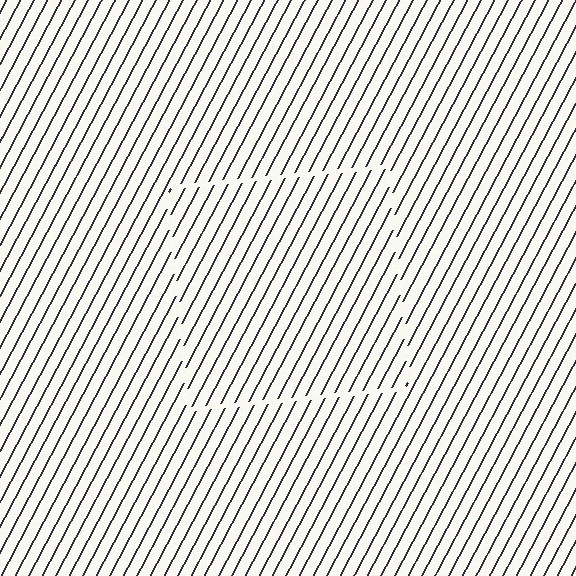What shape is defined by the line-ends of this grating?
An illusory square. The interior of the shape contains the same grating, shifted by half a period — the contour is defined by the phase discontinuity where line-ends from the inner and outer gratings abut.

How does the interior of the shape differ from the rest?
The interior of the shape contains the same grating, shifted by half a period — the contour is defined by the phase discontinuity where line-ends from the inner and outer gratings abut.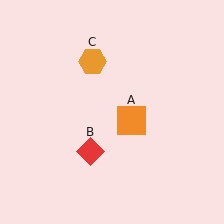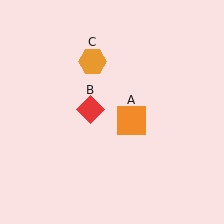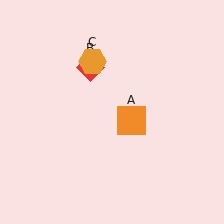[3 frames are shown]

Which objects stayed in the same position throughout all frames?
Orange square (object A) and orange hexagon (object C) remained stationary.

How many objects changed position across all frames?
1 object changed position: red diamond (object B).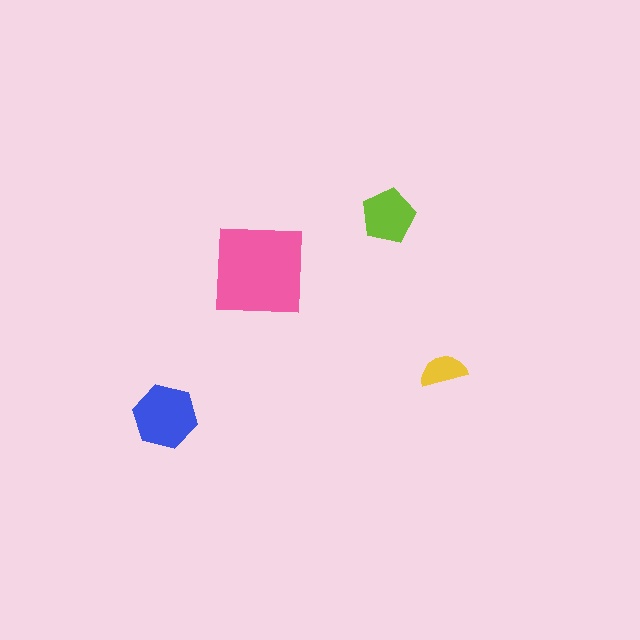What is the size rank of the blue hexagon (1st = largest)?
2nd.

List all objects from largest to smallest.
The pink square, the blue hexagon, the lime pentagon, the yellow semicircle.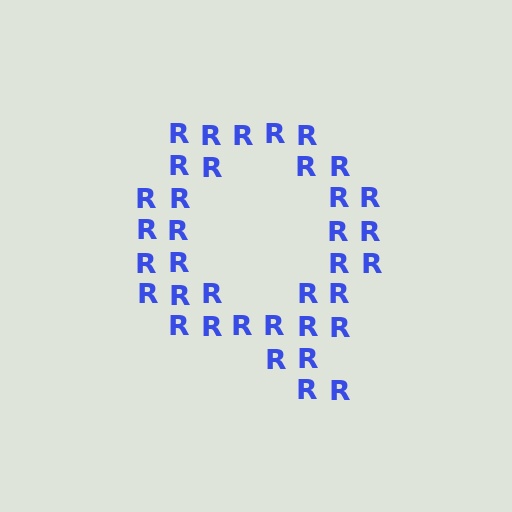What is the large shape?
The large shape is the letter Q.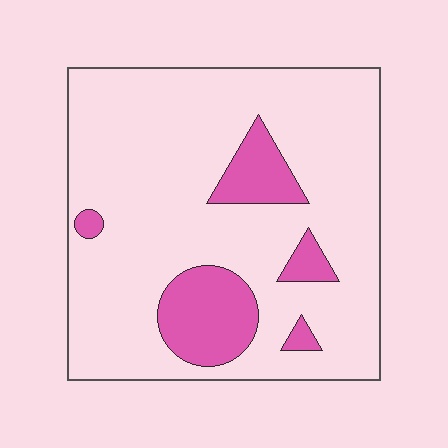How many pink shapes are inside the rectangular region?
5.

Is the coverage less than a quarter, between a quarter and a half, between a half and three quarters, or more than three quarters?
Less than a quarter.